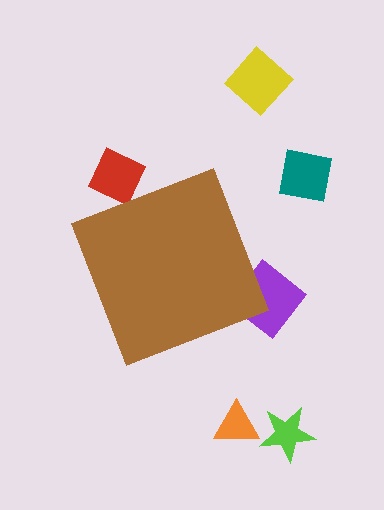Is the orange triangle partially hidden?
No, the orange triangle is fully visible.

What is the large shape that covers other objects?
A brown diamond.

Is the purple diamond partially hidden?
Yes, the purple diamond is partially hidden behind the brown diamond.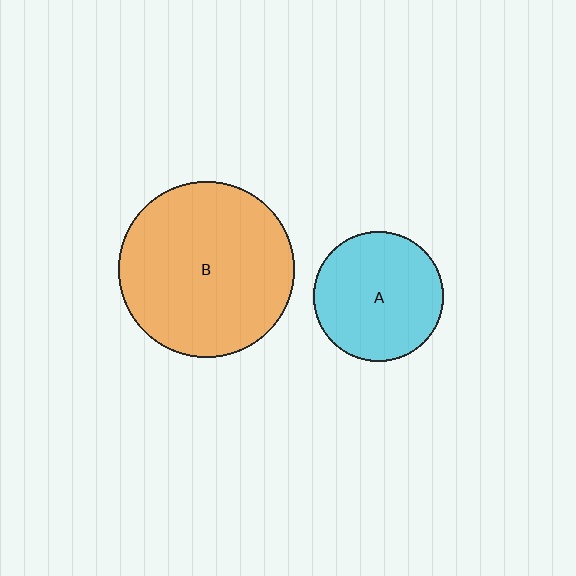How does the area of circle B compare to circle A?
Approximately 1.8 times.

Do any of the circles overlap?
No, none of the circles overlap.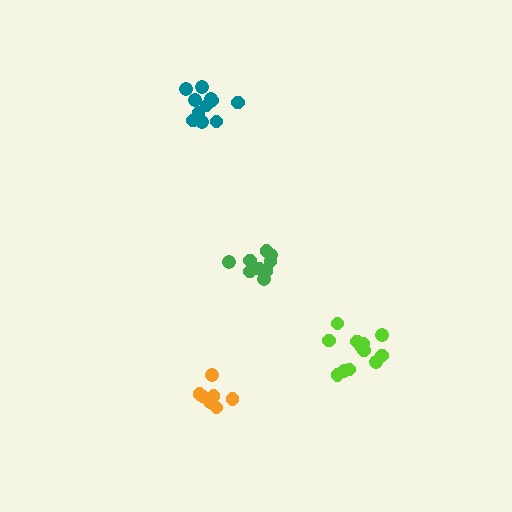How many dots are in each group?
Group 1: 7 dots, Group 2: 12 dots, Group 3: 11 dots, Group 4: 9 dots (39 total).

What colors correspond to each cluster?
The clusters are colored: orange, lime, teal, green.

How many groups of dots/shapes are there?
There are 4 groups.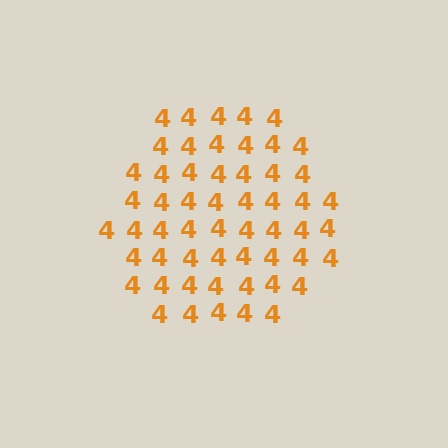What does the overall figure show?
The overall figure shows a hexagon.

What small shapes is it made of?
It is made of small digit 4's.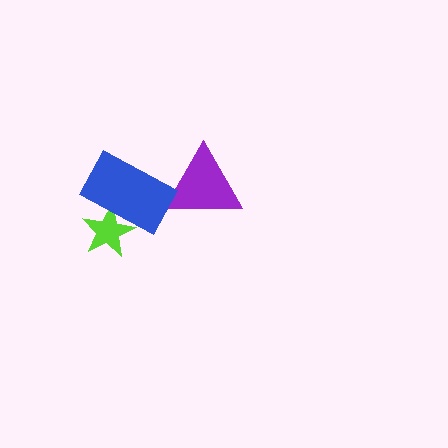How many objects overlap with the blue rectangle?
2 objects overlap with the blue rectangle.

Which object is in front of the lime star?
The blue rectangle is in front of the lime star.